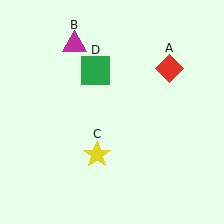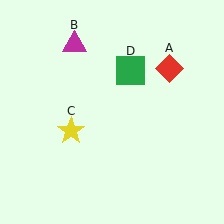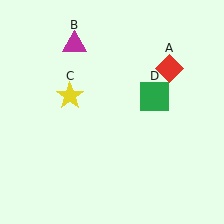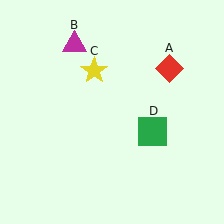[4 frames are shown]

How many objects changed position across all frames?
2 objects changed position: yellow star (object C), green square (object D).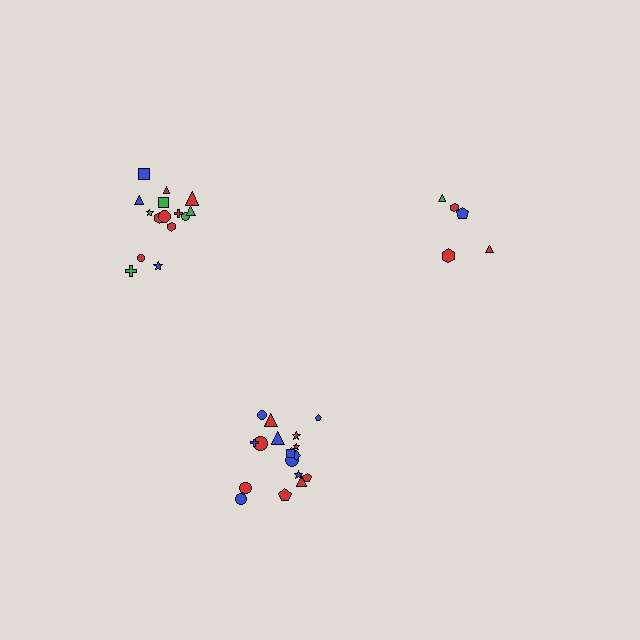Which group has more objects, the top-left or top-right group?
The top-left group.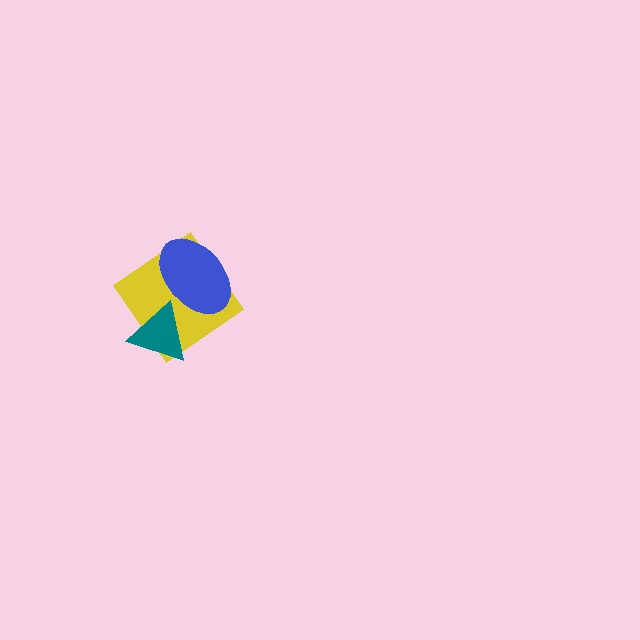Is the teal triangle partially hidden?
Yes, it is partially covered by another shape.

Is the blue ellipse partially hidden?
No, no other shape covers it.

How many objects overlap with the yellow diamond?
2 objects overlap with the yellow diamond.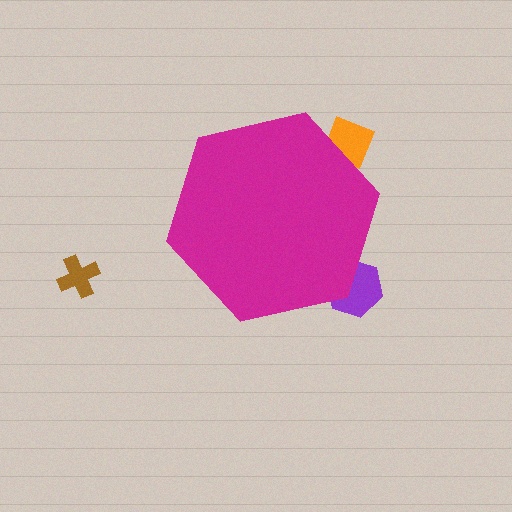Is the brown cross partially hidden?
No, the brown cross is fully visible.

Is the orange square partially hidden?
Yes, the orange square is partially hidden behind the magenta hexagon.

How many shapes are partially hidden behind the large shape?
2 shapes are partially hidden.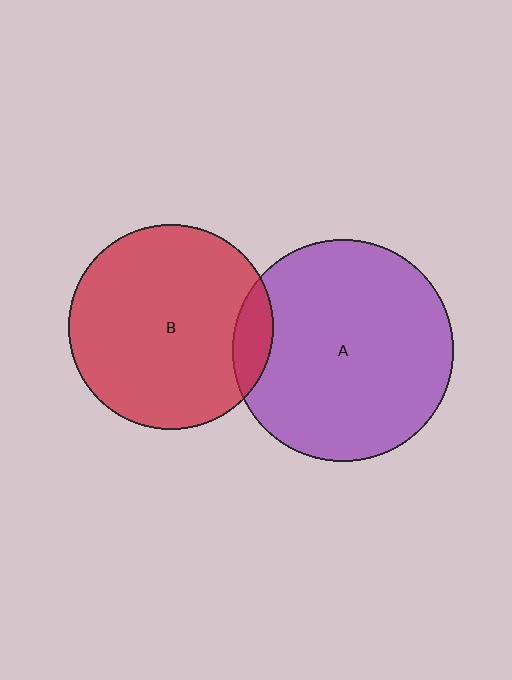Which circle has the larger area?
Circle A (purple).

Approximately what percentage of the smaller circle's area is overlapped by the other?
Approximately 10%.